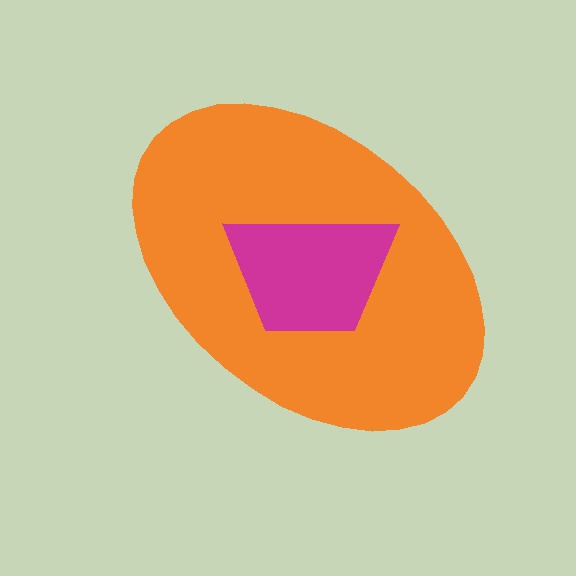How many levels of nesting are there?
2.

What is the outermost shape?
The orange ellipse.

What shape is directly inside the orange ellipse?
The magenta trapezoid.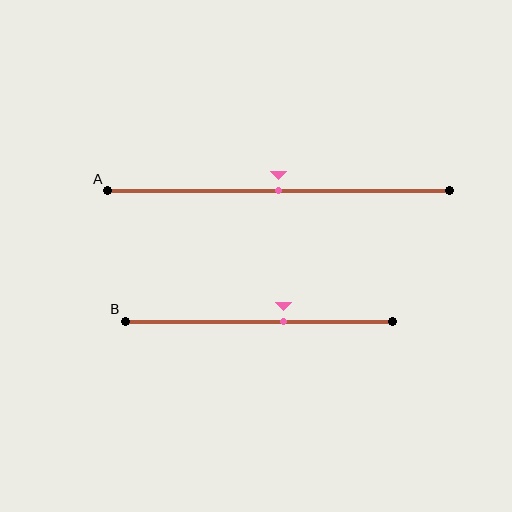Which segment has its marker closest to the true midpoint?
Segment A has its marker closest to the true midpoint.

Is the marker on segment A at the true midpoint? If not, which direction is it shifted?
Yes, the marker on segment A is at the true midpoint.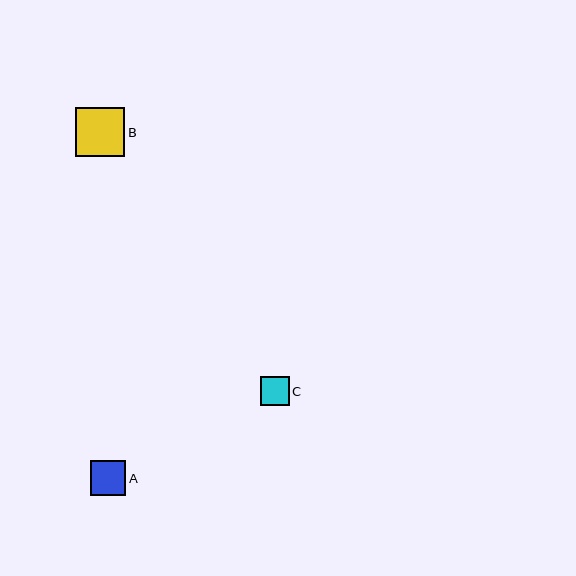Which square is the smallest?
Square C is the smallest with a size of approximately 29 pixels.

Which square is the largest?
Square B is the largest with a size of approximately 49 pixels.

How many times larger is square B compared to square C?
Square B is approximately 1.7 times the size of square C.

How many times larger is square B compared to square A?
Square B is approximately 1.4 times the size of square A.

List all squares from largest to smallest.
From largest to smallest: B, A, C.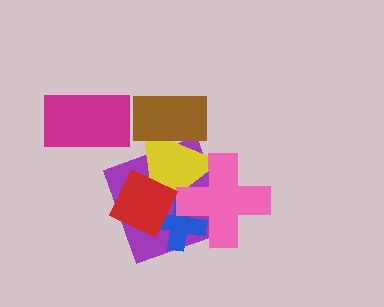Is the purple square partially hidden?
Yes, it is partially covered by another shape.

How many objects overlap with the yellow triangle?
5 objects overlap with the yellow triangle.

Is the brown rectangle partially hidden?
No, no other shape covers it.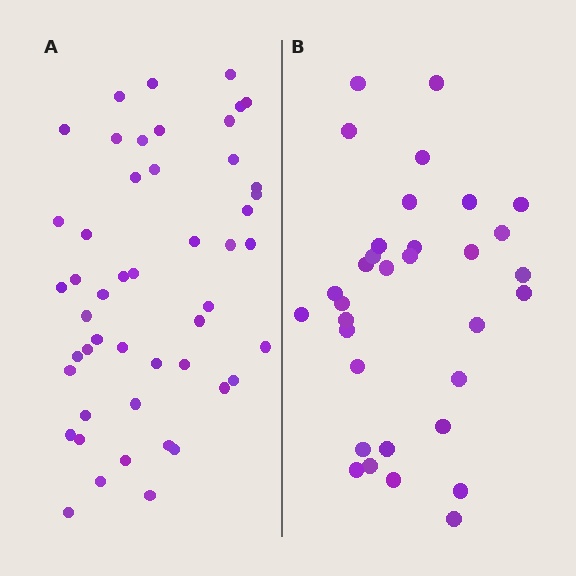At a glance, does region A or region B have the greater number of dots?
Region A (the left region) has more dots.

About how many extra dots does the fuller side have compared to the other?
Region A has approximately 15 more dots than region B.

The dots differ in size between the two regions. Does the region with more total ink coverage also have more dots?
No. Region B has more total ink coverage because its dots are larger, but region A actually contains more individual dots. Total area can be misleading — the number of items is what matters here.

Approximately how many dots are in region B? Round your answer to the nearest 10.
About 30 dots. (The exact count is 33, which rounds to 30.)